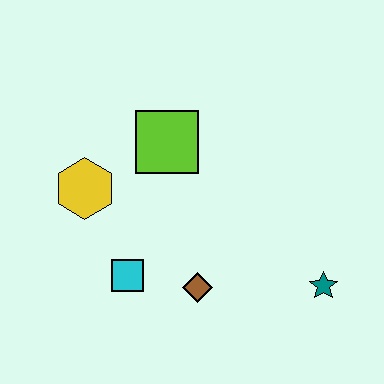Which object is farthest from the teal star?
The yellow hexagon is farthest from the teal star.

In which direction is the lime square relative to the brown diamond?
The lime square is above the brown diamond.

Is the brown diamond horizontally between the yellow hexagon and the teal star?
Yes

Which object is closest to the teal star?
The brown diamond is closest to the teal star.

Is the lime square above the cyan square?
Yes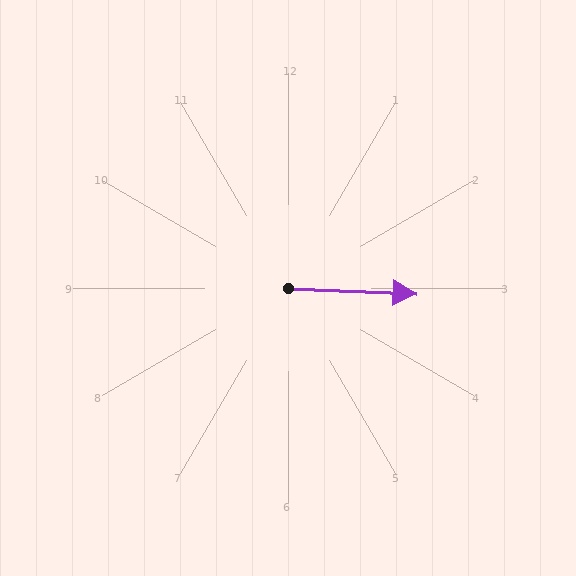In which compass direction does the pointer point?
East.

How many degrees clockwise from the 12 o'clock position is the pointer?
Approximately 92 degrees.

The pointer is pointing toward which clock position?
Roughly 3 o'clock.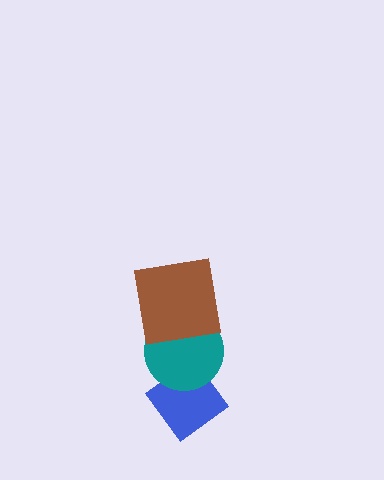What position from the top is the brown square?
The brown square is 1st from the top.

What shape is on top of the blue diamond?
The teal circle is on top of the blue diamond.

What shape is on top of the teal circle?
The brown square is on top of the teal circle.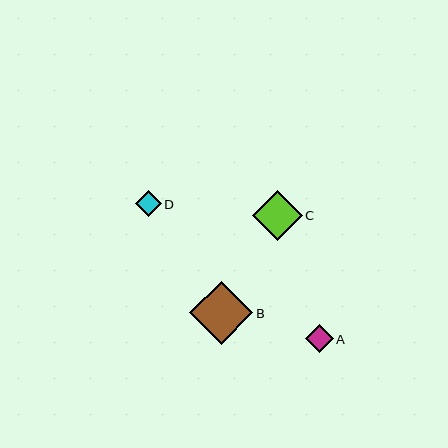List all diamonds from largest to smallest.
From largest to smallest: B, C, A, D.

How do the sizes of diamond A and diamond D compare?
Diamond A and diamond D are approximately the same size.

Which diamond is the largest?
Diamond B is the largest with a size of approximately 63 pixels.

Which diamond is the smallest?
Diamond D is the smallest with a size of approximately 26 pixels.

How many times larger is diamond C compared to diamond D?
Diamond C is approximately 1.9 times the size of diamond D.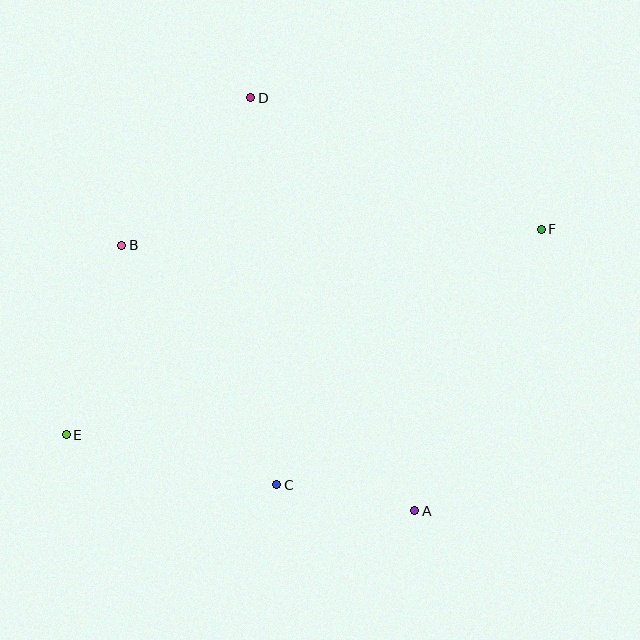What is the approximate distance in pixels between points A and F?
The distance between A and F is approximately 309 pixels.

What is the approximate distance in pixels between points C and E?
The distance between C and E is approximately 216 pixels.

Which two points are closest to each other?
Points A and C are closest to each other.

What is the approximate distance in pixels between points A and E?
The distance between A and E is approximately 357 pixels.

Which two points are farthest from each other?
Points E and F are farthest from each other.